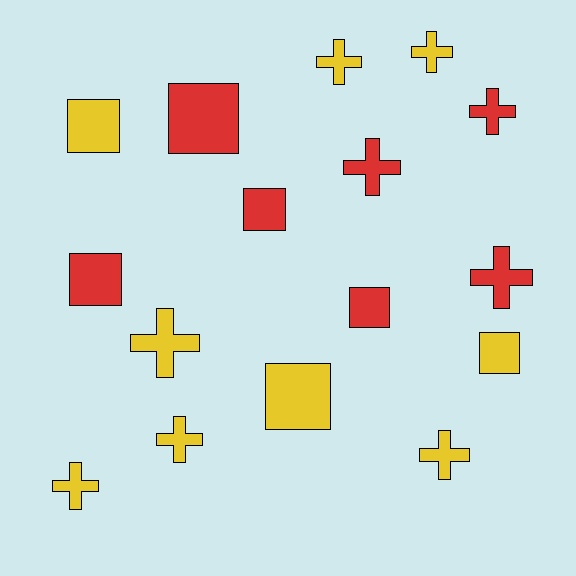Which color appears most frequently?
Yellow, with 9 objects.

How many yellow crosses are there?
There are 6 yellow crosses.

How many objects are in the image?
There are 16 objects.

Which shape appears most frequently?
Cross, with 9 objects.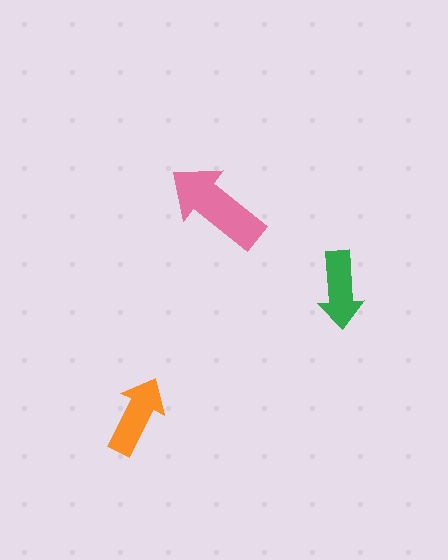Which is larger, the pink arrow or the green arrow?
The pink one.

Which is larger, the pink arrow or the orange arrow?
The pink one.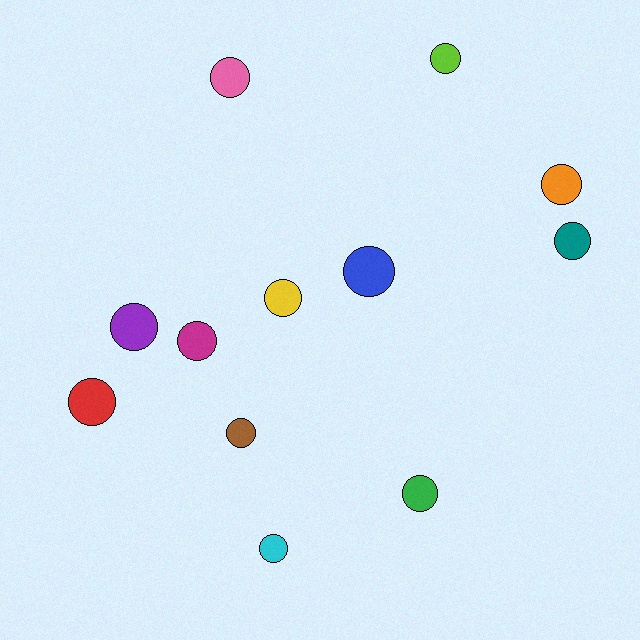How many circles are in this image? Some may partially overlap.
There are 12 circles.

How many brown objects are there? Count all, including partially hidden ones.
There is 1 brown object.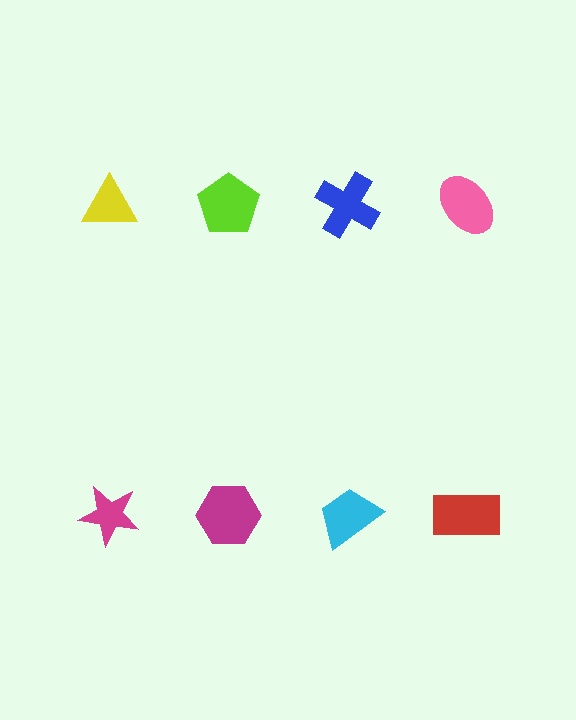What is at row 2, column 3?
A cyan trapezoid.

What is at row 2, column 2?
A magenta hexagon.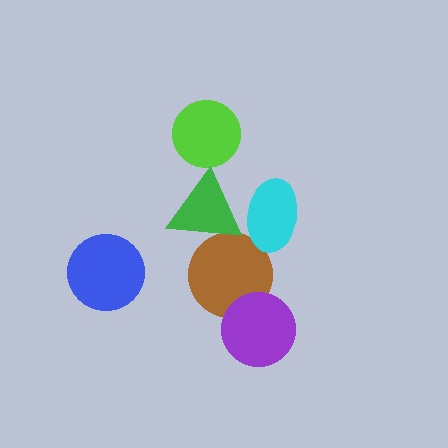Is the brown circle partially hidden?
Yes, it is partially covered by another shape.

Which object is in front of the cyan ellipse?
The green triangle is in front of the cyan ellipse.